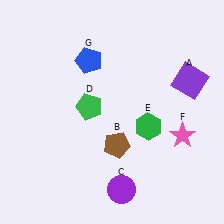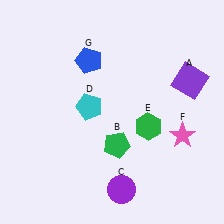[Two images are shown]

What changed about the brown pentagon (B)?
In Image 1, B is brown. In Image 2, it changed to green.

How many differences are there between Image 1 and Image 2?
There are 2 differences between the two images.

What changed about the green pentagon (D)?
In Image 1, D is green. In Image 2, it changed to cyan.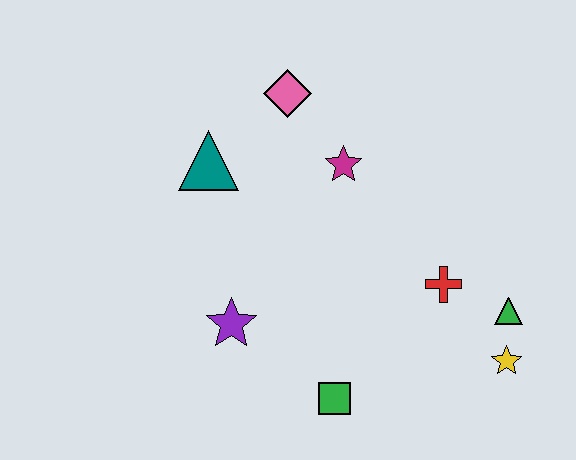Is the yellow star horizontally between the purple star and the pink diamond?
No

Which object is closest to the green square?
The purple star is closest to the green square.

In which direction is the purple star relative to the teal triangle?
The purple star is below the teal triangle.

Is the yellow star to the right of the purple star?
Yes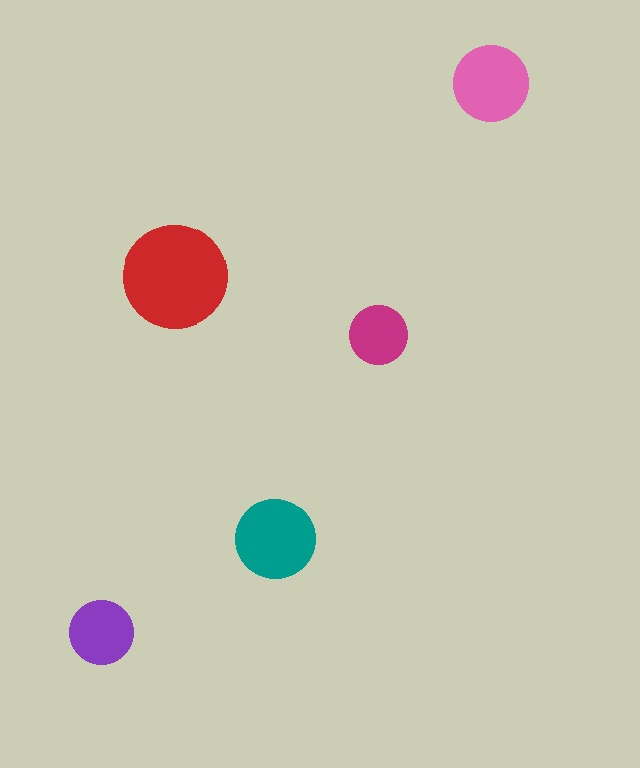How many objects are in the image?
There are 5 objects in the image.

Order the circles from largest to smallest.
the red one, the teal one, the pink one, the purple one, the magenta one.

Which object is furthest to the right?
The pink circle is rightmost.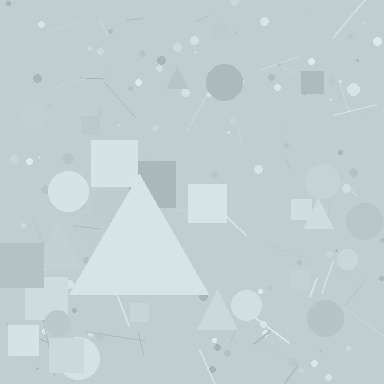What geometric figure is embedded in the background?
A triangle is embedded in the background.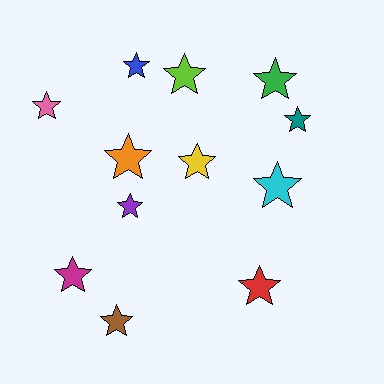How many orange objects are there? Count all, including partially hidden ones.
There is 1 orange object.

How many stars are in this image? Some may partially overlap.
There are 12 stars.